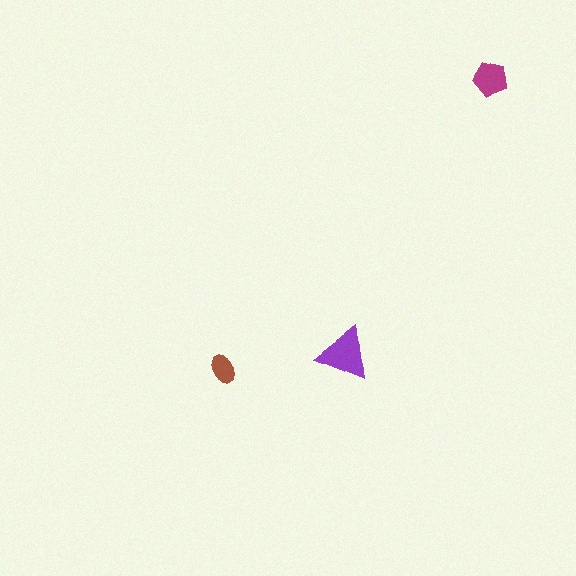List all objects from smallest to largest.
The brown ellipse, the magenta pentagon, the purple triangle.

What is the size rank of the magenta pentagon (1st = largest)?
2nd.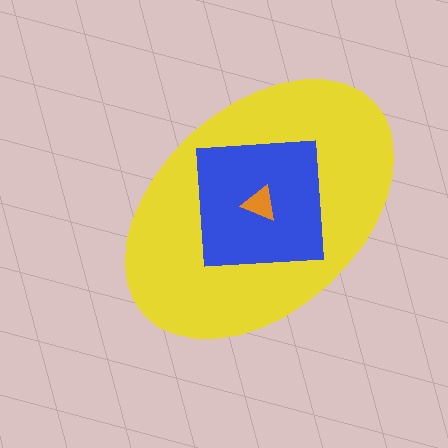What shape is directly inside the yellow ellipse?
The blue square.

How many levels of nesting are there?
3.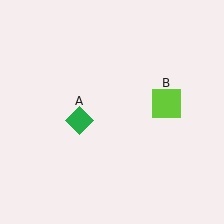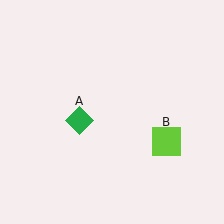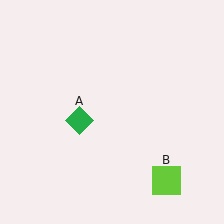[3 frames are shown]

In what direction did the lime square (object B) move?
The lime square (object B) moved down.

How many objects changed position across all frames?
1 object changed position: lime square (object B).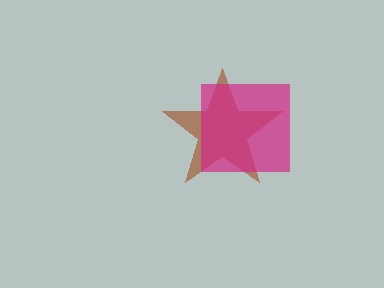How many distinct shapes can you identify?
There are 2 distinct shapes: a brown star, a magenta square.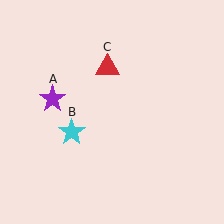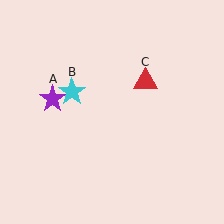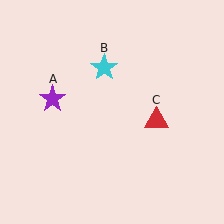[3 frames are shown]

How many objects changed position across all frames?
2 objects changed position: cyan star (object B), red triangle (object C).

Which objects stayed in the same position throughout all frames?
Purple star (object A) remained stationary.